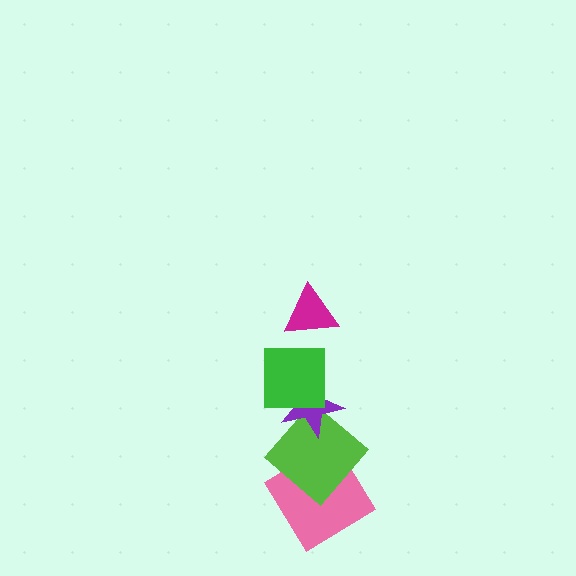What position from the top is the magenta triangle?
The magenta triangle is 1st from the top.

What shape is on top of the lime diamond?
The purple star is on top of the lime diamond.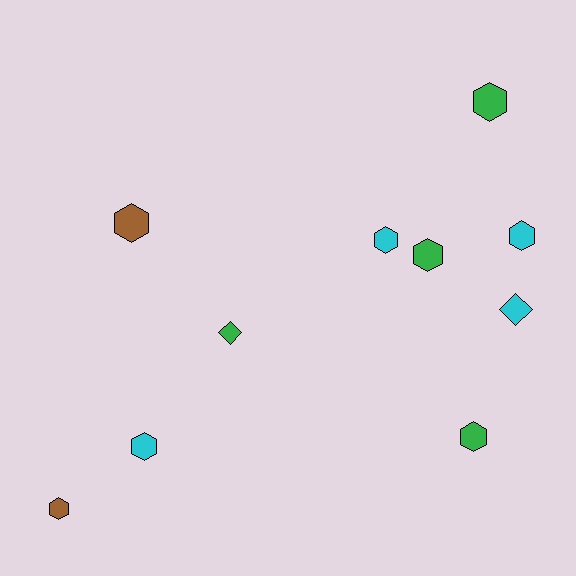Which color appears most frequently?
Cyan, with 4 objects.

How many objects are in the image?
There are 10 objects.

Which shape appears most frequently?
Hexagon, with 8 objects.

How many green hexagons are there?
There are 3 green hexagons.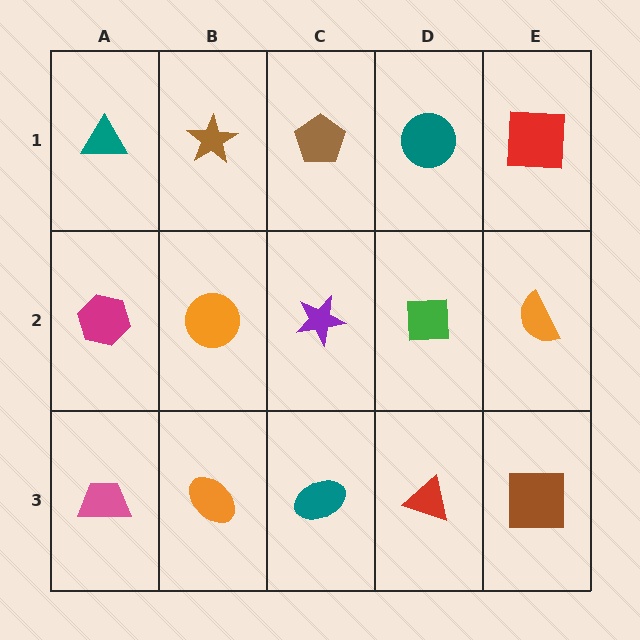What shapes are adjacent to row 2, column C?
A brown pentagon (row 1, column C), a teal ellipse (row 3, column C), an orange circle (row 2, column B), a green square (row 2, column D).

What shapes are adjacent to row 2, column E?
A red square (row 1, column E), a brown square (row 3, column E), a green square (row 2, column D).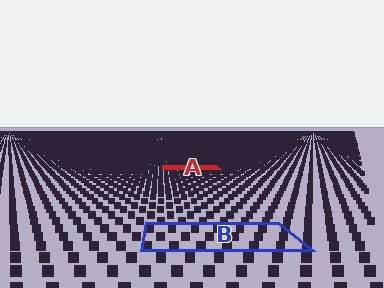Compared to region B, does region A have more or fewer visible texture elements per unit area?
Region A has more texture elements per unit area — they are packed more densely because it is farther away.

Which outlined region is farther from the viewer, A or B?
Region A is farther from the viewer — the texture elements inside it appear smaller and more densely packed.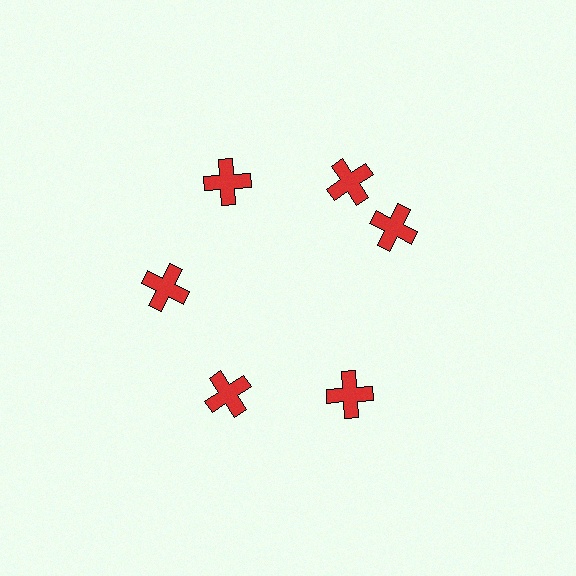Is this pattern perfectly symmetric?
No. The 6 red crosses are arranged in a ring, but one element near the 3 o'clock position is rotated out of alignment along the ring, breaking the 6-fold rotational symmetry.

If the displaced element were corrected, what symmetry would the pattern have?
It would have 6-fold rotational symmetry — the pattern would map onto itself every 60 degrees.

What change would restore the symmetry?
The symmetry would be restored by rotating it back into even spacing with its neighbors so that all 6 crosses sit at equal angles and equal distance from the center.